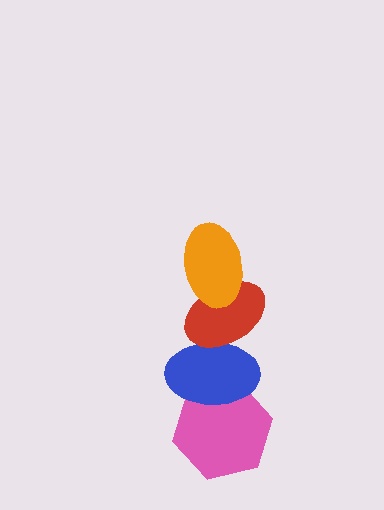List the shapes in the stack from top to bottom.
From top to bottom: the orange ellipse, the red ellipse, the blue ellipse, the pink hexagon.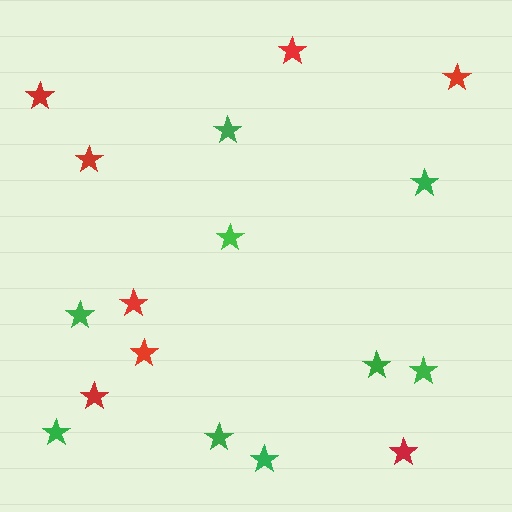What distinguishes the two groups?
There are 2 groups: one group of green stars (9) and one group of red stars (8).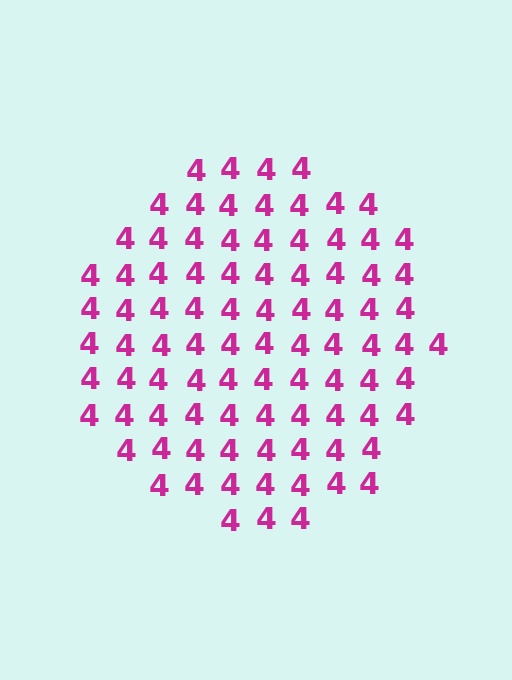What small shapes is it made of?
It is made of small digit 4's.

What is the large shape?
The large shape is a circle.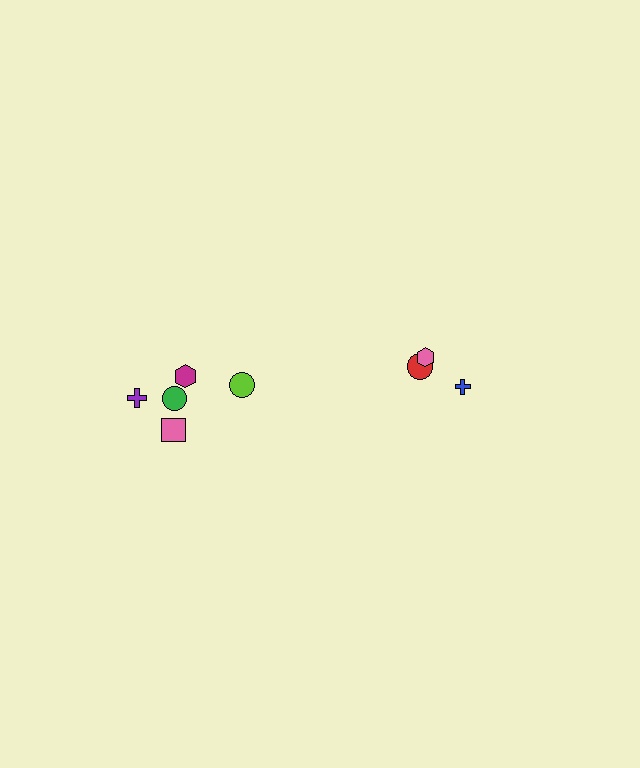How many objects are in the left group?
There are 5 objects.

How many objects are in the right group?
There are 3 objects.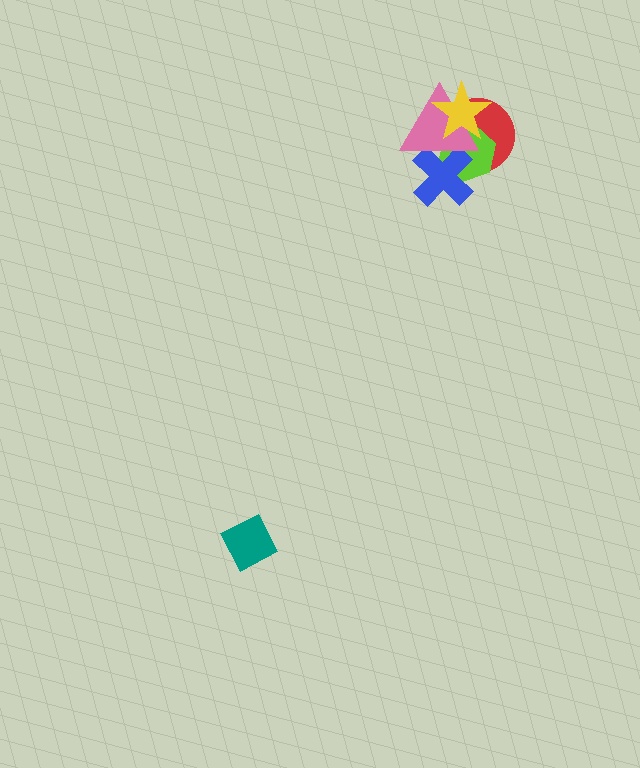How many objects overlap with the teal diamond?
0 objects overlap with the teal diamond.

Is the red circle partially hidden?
Yes, it is partially covered by another shape.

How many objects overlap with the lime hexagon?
4 objects overlap with the lime hexagon.